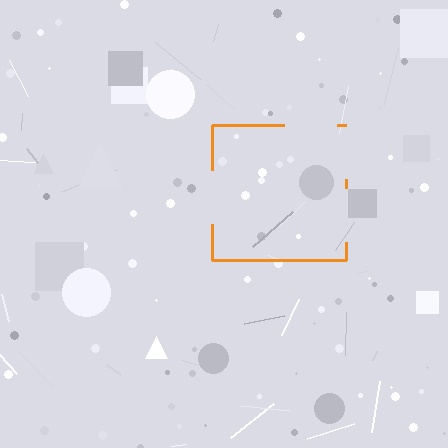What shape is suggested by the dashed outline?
The dashed outline suggests a square.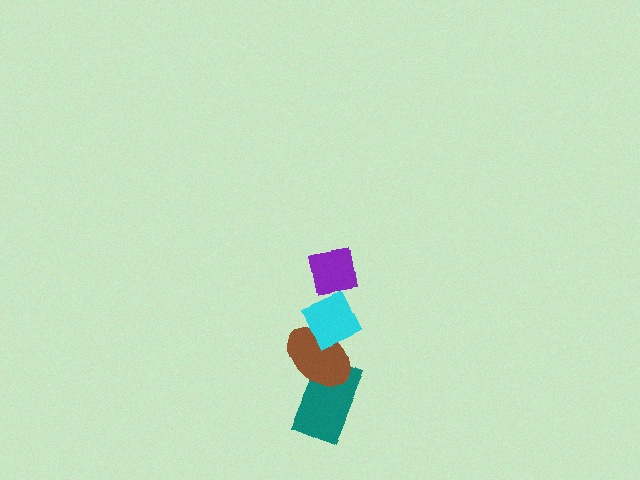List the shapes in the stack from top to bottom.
From top to bottom: the purple square, the cyan diamond, the brown ellipse, the teal rectangle.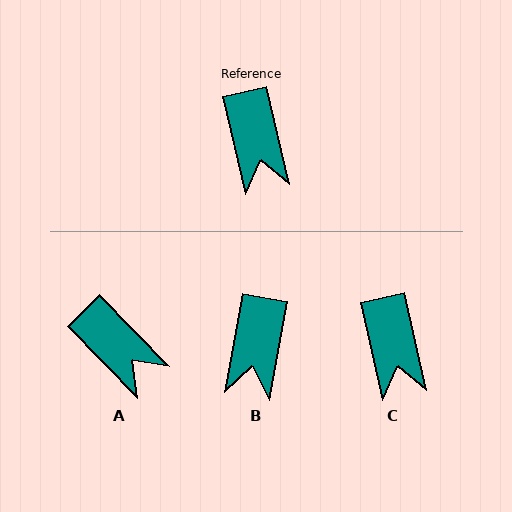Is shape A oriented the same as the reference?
No, it is off by about 32 degrees.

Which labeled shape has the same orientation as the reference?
C.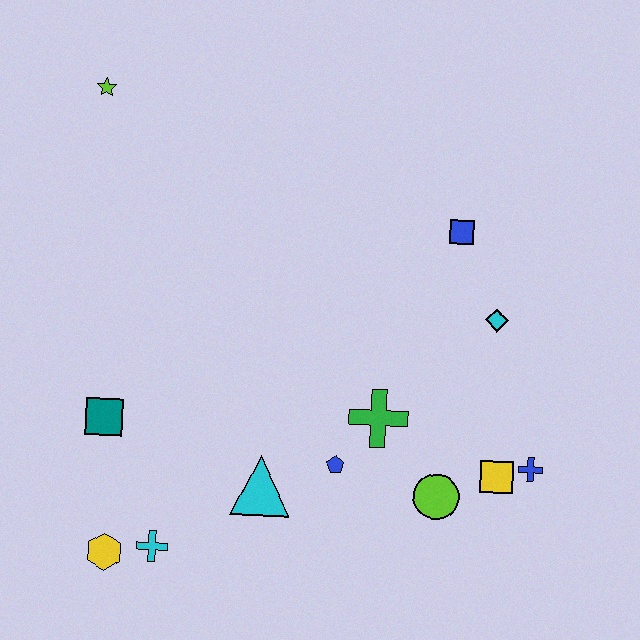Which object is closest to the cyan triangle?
The blue pentagon is closest to the cyan triangle.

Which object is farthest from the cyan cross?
The lime star is farthest from the cyan cross.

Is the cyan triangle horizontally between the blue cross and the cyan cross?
Yes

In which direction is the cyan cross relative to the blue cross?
The cyan cross is to the left of the blue cross.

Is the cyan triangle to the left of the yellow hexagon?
No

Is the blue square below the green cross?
No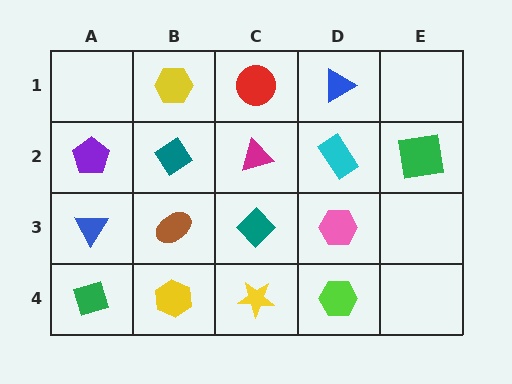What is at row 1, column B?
A yellow hexagon.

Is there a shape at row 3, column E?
No, that cell is empty.